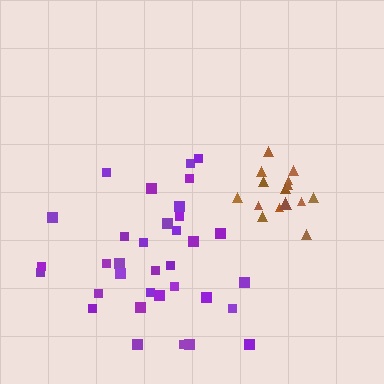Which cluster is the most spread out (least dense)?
Purple.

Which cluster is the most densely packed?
Brown.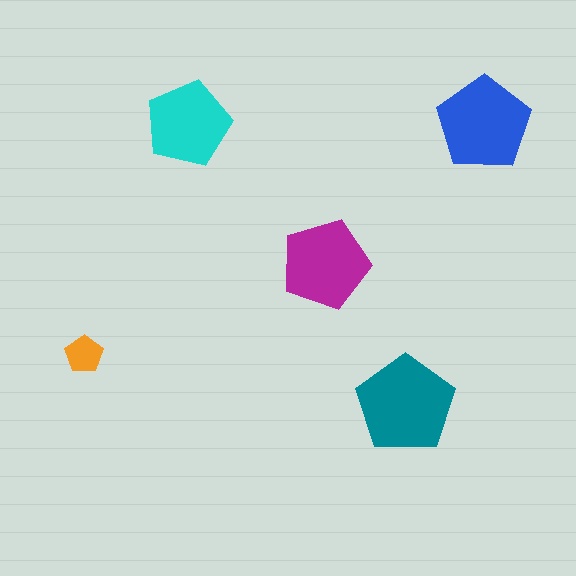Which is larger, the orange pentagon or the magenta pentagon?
The magenta one.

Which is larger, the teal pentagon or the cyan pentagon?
The teal one.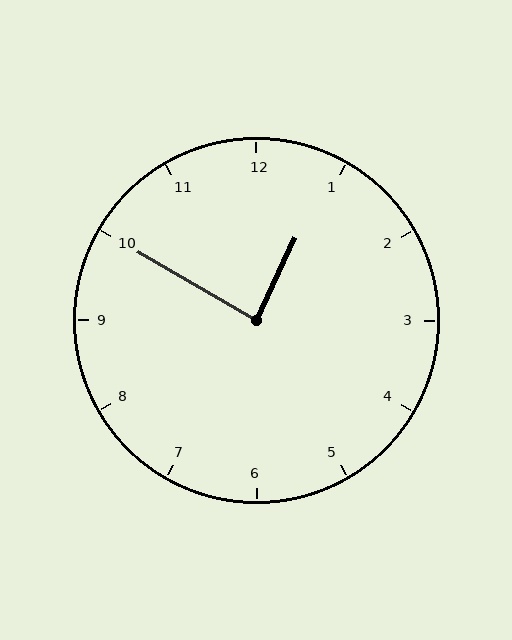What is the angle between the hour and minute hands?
Approximately 85 degrees.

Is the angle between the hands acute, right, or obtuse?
It is right.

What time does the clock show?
12:50.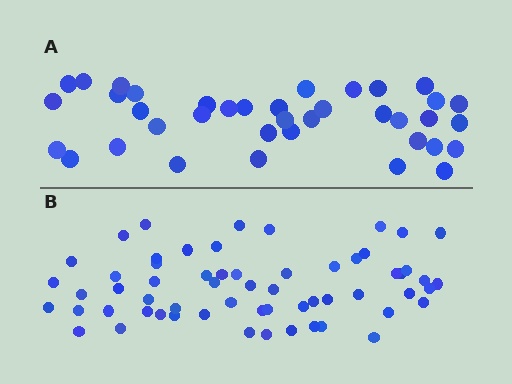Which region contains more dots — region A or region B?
Region B (the bottom region) has more dots.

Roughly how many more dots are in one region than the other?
Region B has approximately 20 more dots than region A.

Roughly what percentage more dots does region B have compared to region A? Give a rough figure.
About 60% more.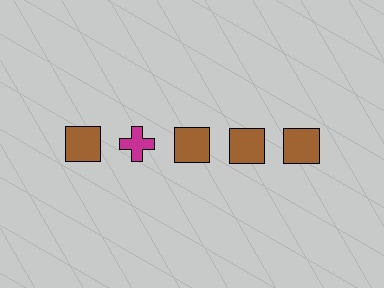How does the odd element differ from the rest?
It differs in both color (magenta instead of brown) and shape (cross instead of square).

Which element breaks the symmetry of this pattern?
The magenta cross in the top row, second from left column breaks the symmetry. All other shapes are brown squares.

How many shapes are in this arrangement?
There are 5 shapes arranged in a grid pattern.